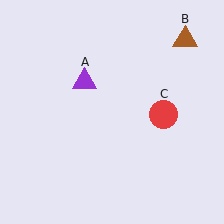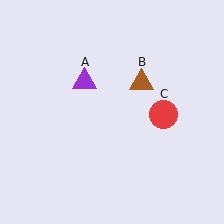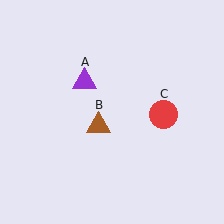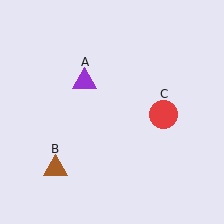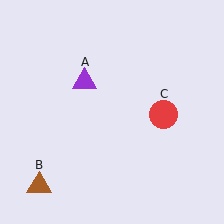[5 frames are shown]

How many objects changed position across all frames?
1 object changed position: brown triangle (object B).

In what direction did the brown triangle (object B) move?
The brown triangle (object B) moved down and to the left.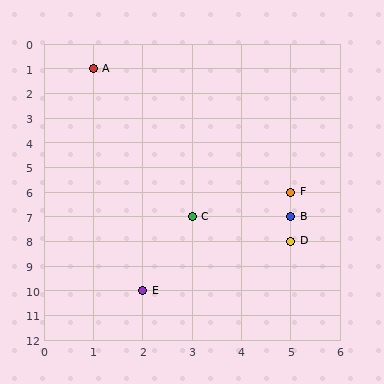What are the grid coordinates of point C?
Point C is at grid coordinates (3, 7).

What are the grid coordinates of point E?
Point E is at grid coordinates (2, 10).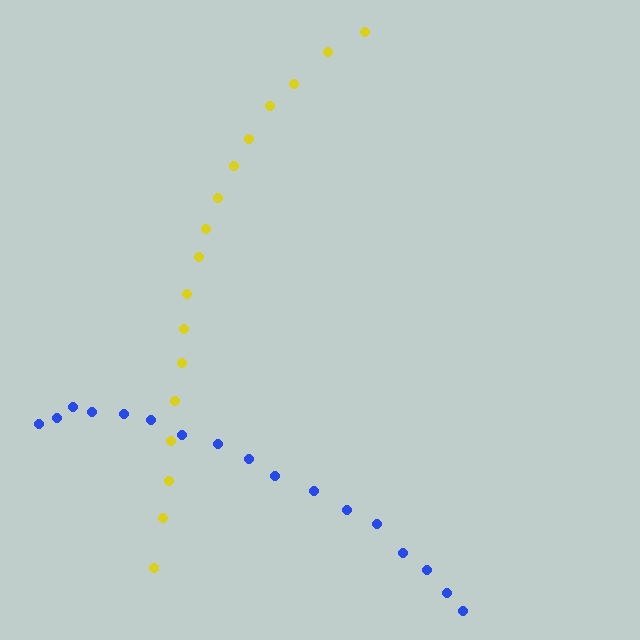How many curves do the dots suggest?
There are 2 distinct paths.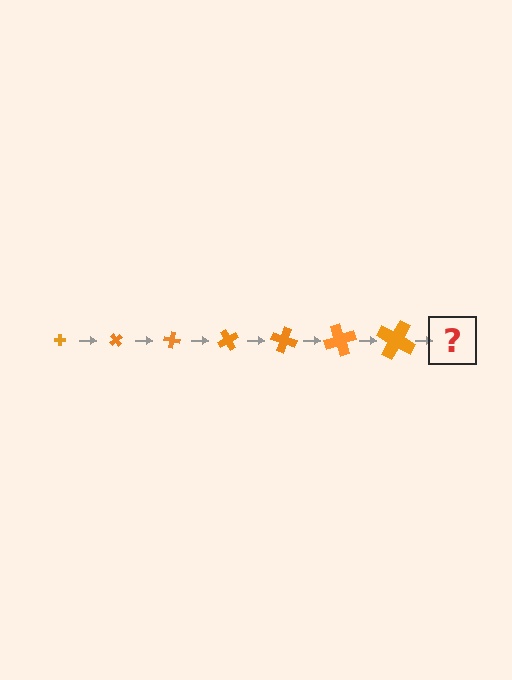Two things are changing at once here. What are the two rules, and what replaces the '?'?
The two rules are that the cross grows larger each step and it rotates 50 degrees each step. The '?' should be a cross, larger than the previous one and rotated 350 degrees from the start.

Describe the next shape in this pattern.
It should be a cross, larger than the previous one and rotated 350 degrees from the start.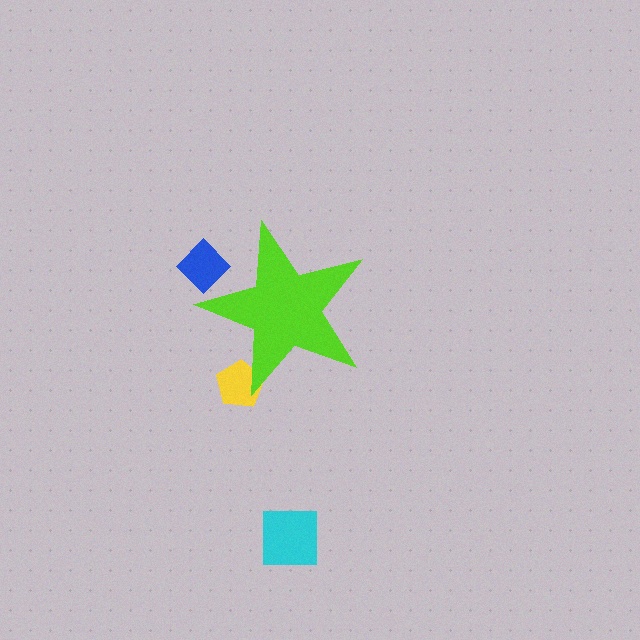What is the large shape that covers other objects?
A lime star.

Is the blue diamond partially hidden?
Yes, the blue diamond is partially hidden behind the lime star.